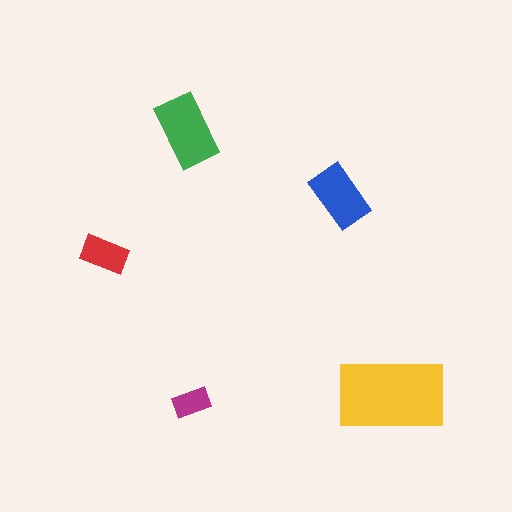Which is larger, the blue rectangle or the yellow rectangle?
The yellow one.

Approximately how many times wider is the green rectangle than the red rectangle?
About 1.5 times wider.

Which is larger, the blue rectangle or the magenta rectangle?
The blue one.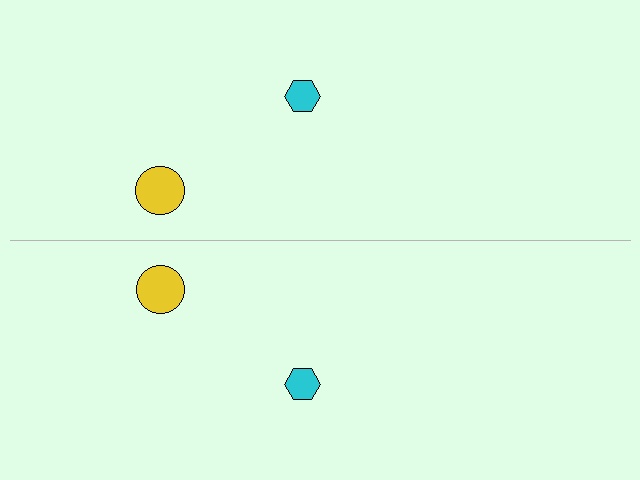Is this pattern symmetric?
Yes, this pattern has bilateral (reflection) symmetry.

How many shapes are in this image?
There are 4 shapes in this image.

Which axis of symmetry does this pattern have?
The pattern has a horizontal axis of symmetry running through the center of the image.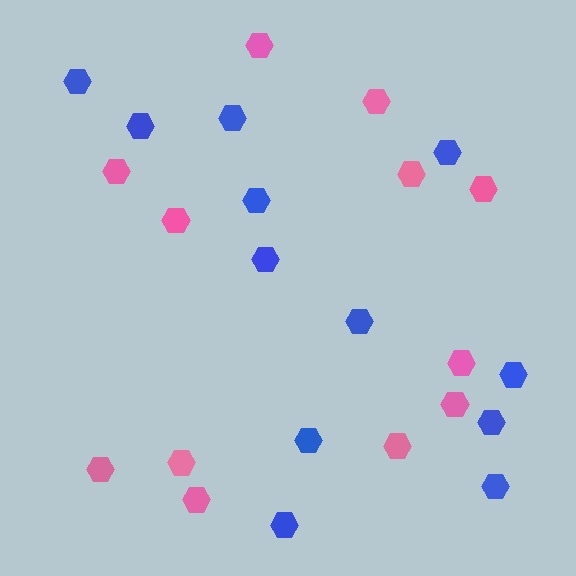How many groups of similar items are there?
There are 2 groups: one group of blue hexagons (12) and one group of pink hexagons (12).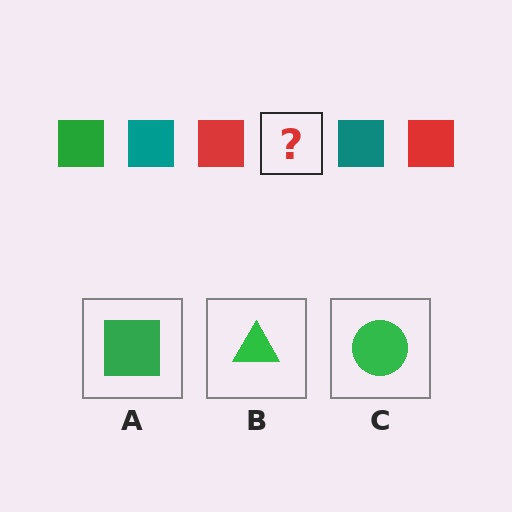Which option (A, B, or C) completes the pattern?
A.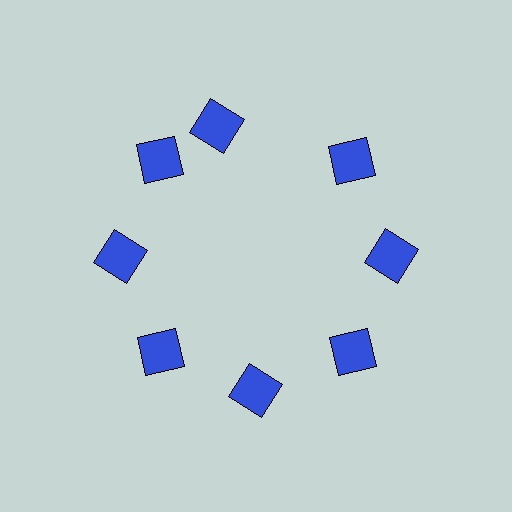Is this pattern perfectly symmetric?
No. The 8 blue squares are arranged in a ring, but one element near the 12 o'clock position is rotated out of alignment along the ring, breaking the 8-fold rotational symmetry.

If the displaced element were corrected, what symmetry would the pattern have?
It would have 8-fold rotational symmetry — the pattern would map onto itself every 45 degrees.